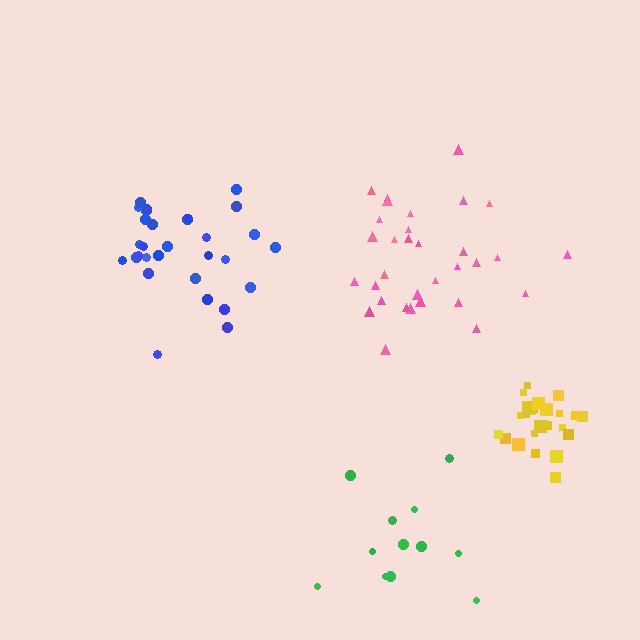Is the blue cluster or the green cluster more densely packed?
Blue.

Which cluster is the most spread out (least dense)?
Green.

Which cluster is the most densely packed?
Yellow.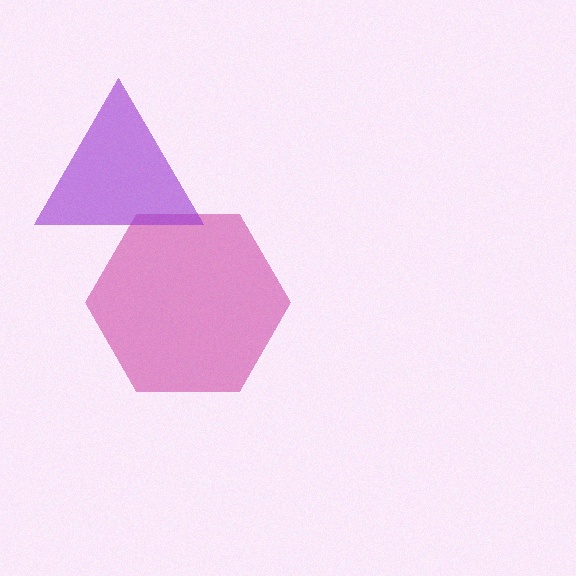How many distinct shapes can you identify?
There are 2 distinct shapes: a magenta hexagon, a purple triangle.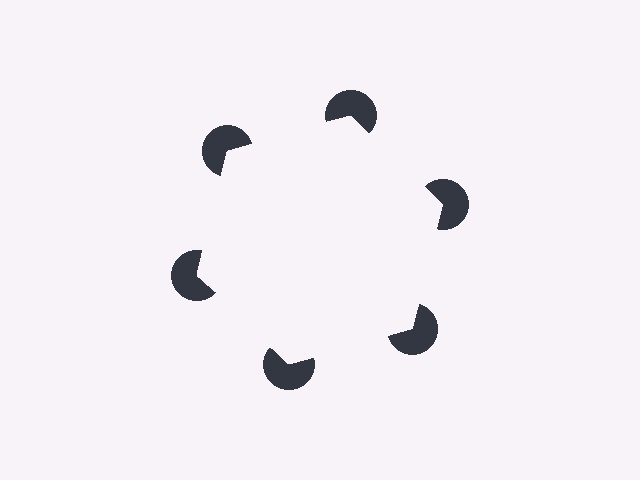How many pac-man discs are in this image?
There are 6 — one at each vertex of the illusory hexagon.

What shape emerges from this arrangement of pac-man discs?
An illusory hexagon — its edges are inferred from the aligned wedge cuts in the pac-man discs, not physically drawn.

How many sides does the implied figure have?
6 sides.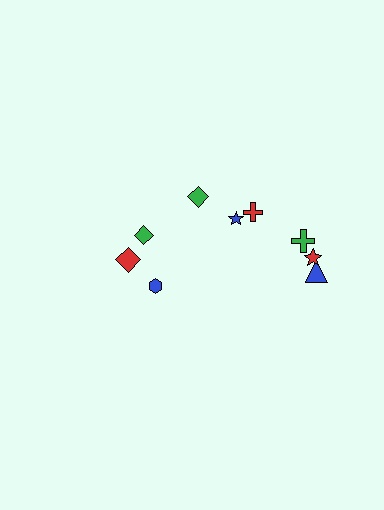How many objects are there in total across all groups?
There are 9 objects.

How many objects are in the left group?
There are 3 objects.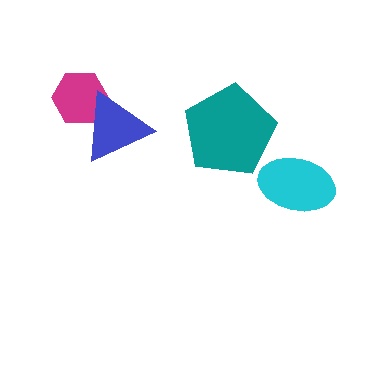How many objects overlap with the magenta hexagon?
1 object overlaps with the magenta hexagon.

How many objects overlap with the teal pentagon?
0 objects overlap with the teal pentagon.